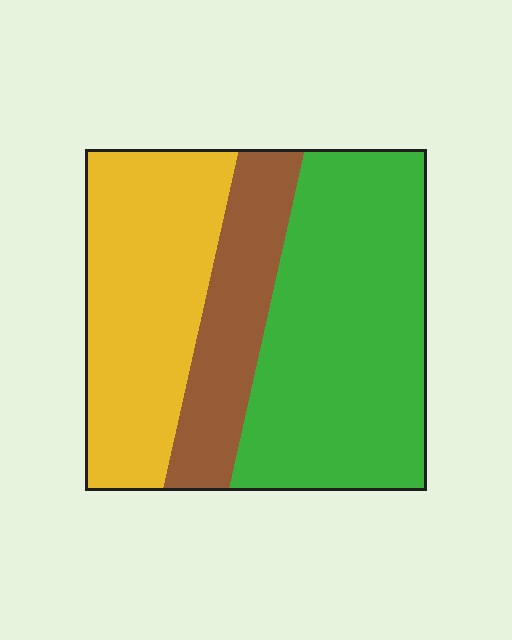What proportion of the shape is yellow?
Yellow covers around 35% of the shape.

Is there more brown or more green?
Green.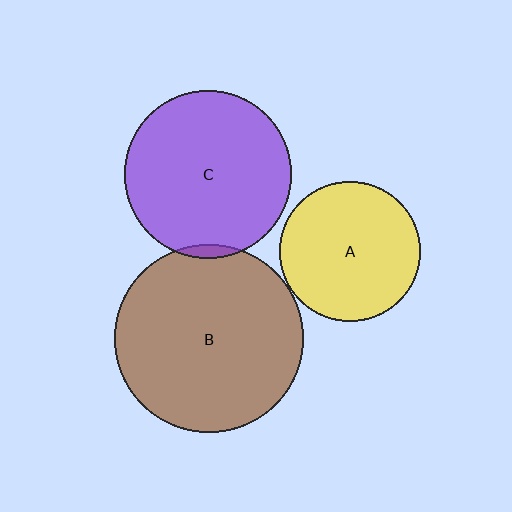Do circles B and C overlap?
Yes.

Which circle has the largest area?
Circle B (brown).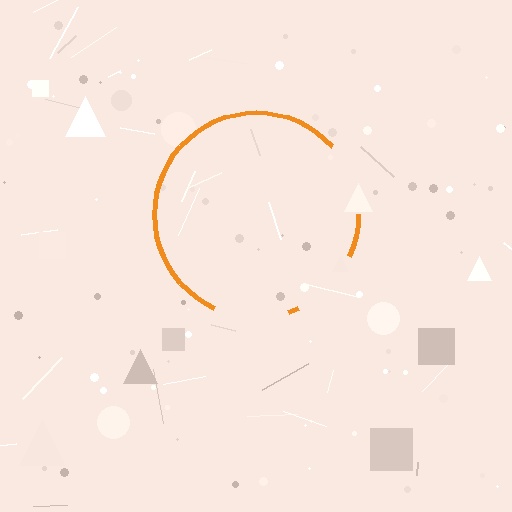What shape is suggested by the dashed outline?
The dashed outline suggests a circle.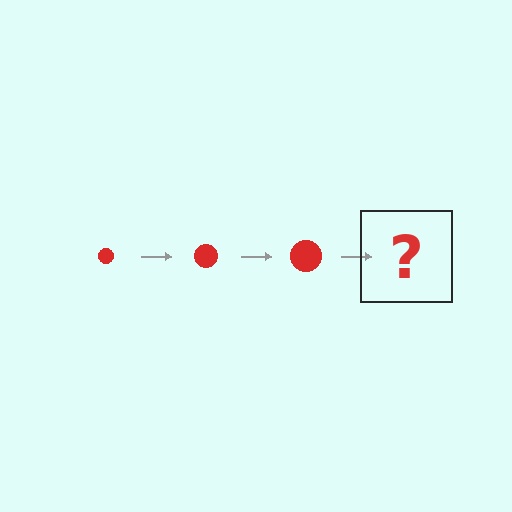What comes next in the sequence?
The next element should be a red circle, larger than the previous one.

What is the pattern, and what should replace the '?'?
The pattern is that the circle gets progressively larger each step. The '?' should be a red circle, larger than the previous one.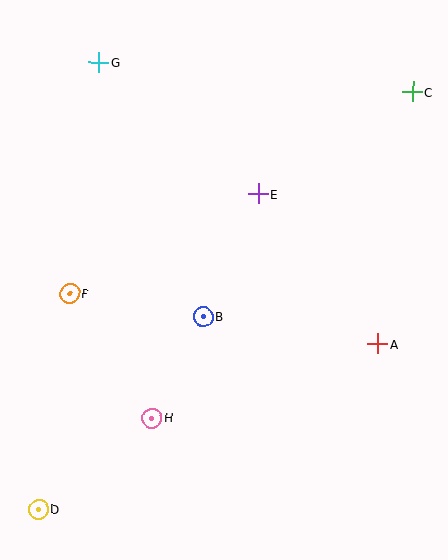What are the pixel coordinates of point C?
Point C is at (413, 92).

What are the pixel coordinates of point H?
Point H is at (152, 418).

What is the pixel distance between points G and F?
The distance between G and F is 233 pixels.